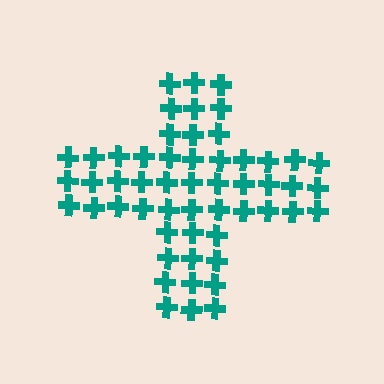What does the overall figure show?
The overall figure shows a cross.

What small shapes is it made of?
It is made of small crosses.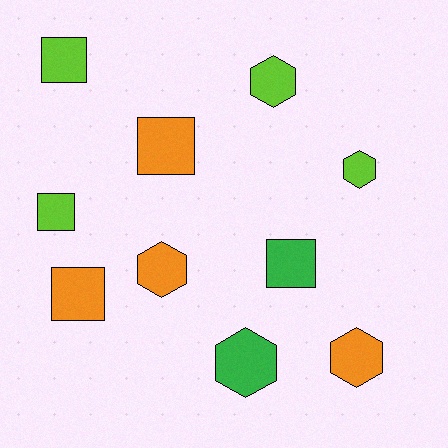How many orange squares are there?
There are 2 orange squares.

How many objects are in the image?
There are 10 objects.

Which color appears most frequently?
Lime, with 4 objects.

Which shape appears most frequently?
Square, with 5 objects.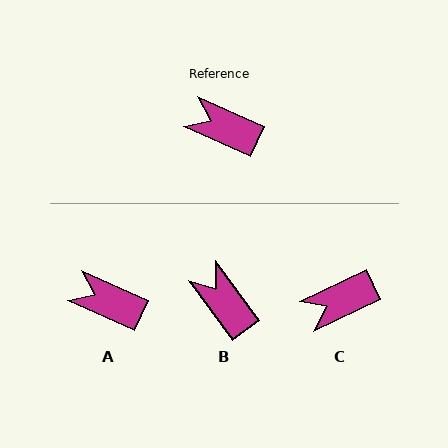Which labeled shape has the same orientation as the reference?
A.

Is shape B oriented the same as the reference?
No, it is off by about 30 degrees.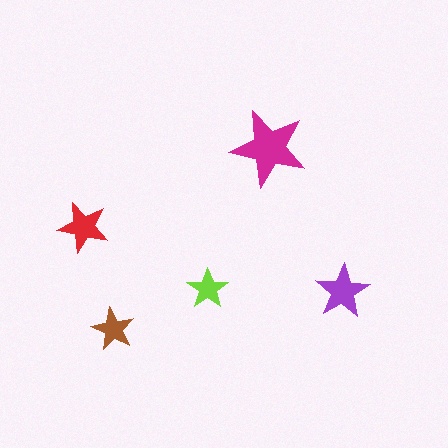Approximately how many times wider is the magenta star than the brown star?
About 2 times wider.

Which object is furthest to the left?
The red star is leftmost.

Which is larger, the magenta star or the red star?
The magenta one.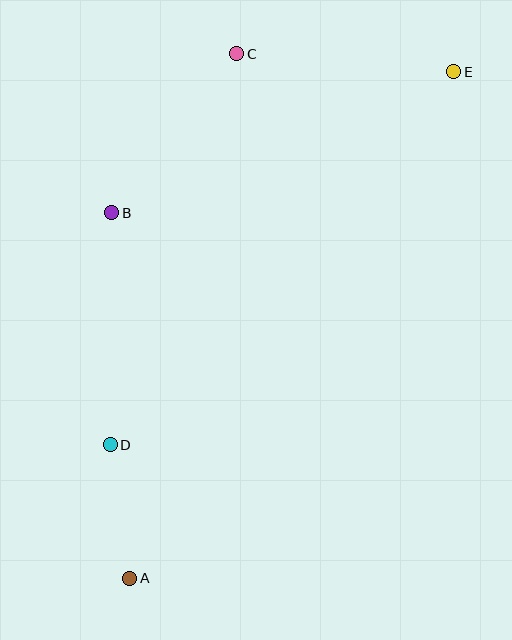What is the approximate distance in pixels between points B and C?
The distance between B and C is approximately 202 pixels.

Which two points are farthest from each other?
Points A and E are farthest from each other.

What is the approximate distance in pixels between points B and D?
The distance between B and D is approximately 232 pixels.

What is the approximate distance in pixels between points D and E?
The distance between D and E is approximately 507 pixels.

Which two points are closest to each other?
Points A and D are closest to each other.